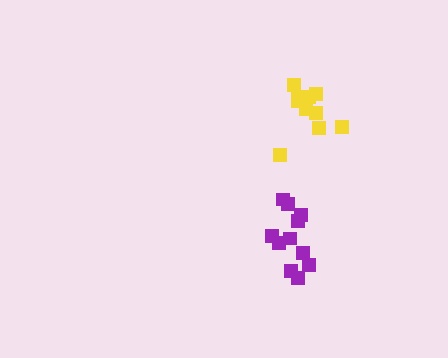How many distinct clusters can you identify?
There are 2 distinct clusters.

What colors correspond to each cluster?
The clusters are colored: yellow, purple.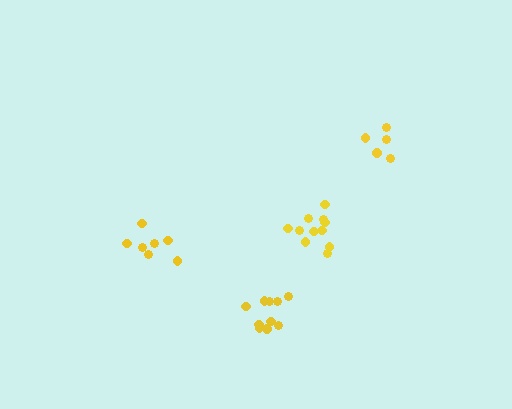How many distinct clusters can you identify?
There are 4 distinct clusters.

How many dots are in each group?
Group 1: 11 dots, Group 2: 7 dots, Group 3: 5 dots, Group 4: 10 dots (33 total).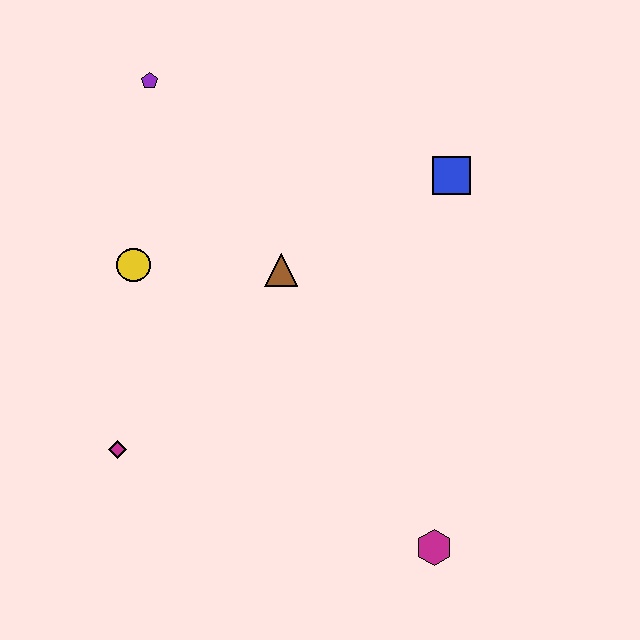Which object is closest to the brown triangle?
The yellow circle is closest to the brown triangle.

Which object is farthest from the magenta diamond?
The blue square is farthest from the magenta diamond.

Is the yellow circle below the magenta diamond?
No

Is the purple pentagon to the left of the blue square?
Yes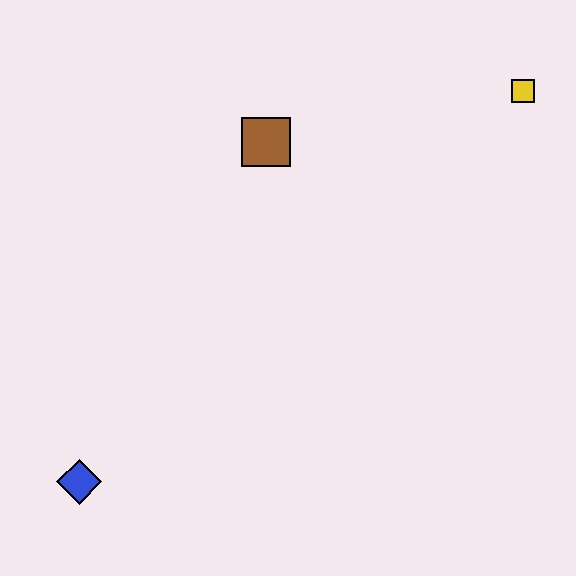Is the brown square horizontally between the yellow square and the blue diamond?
Yes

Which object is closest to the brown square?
The yellow square is closest to the brown square.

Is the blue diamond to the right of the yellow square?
No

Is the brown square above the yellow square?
No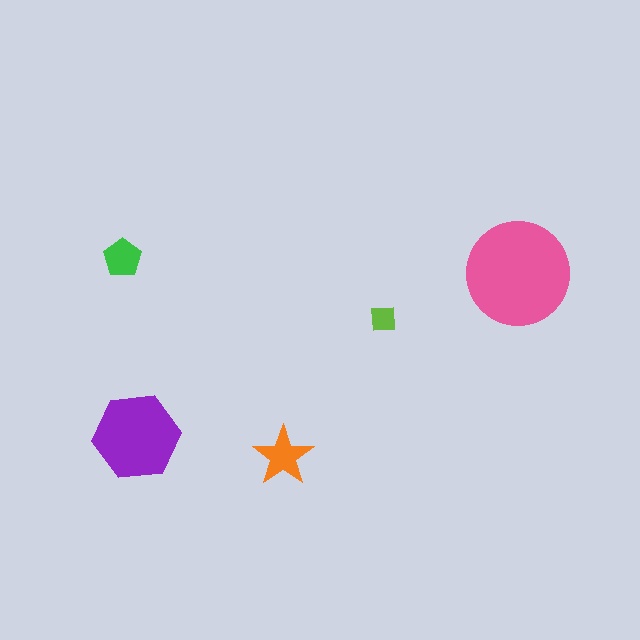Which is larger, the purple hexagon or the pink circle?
The pink circle.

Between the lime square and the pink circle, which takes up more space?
The pink circle.